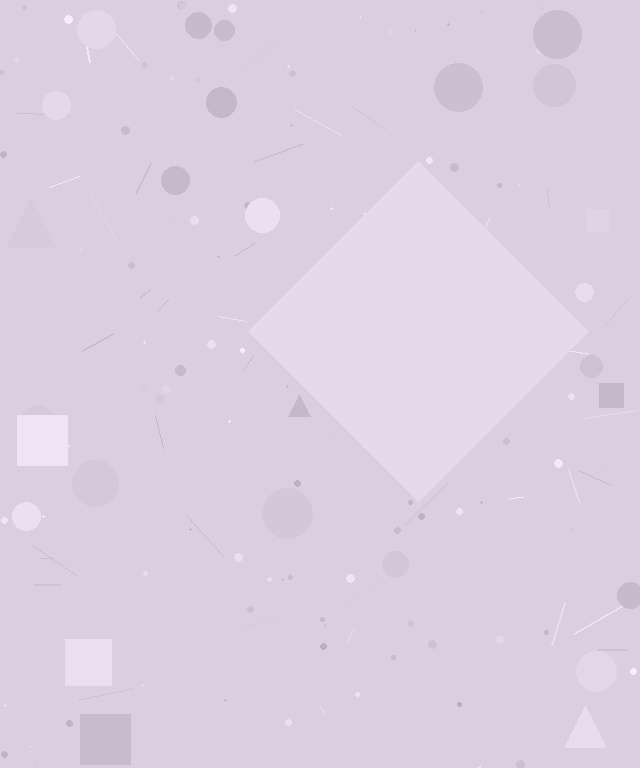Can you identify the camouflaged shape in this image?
The camouflaged shape is a diamond.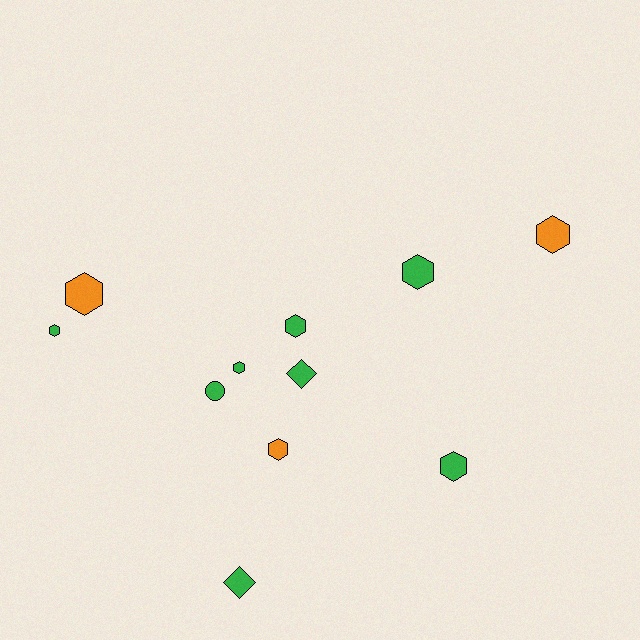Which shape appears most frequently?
Hexagon, with 8 objects.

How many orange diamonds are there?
There are no orange diamonds.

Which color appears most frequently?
Green, with 8 objects.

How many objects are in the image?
There are 11 objects.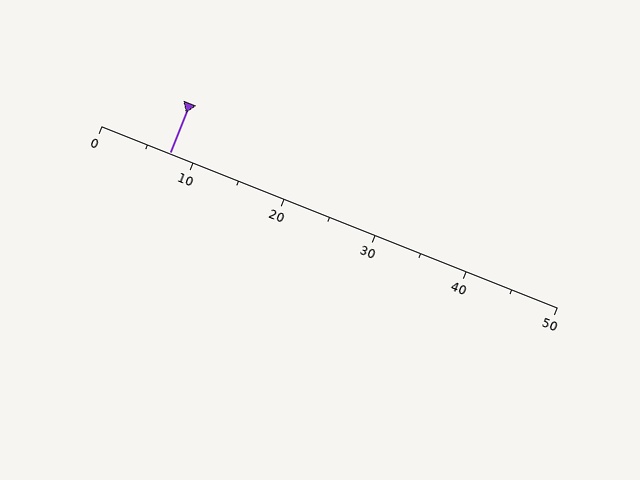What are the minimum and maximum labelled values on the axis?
The axis runs from 0 to 50.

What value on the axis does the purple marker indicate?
The marker indicates approximately 7.5.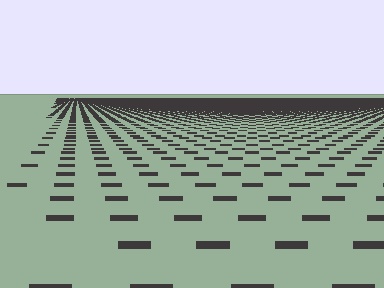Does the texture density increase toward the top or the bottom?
Density increases toward the top.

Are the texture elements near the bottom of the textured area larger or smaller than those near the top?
Larger. Near the bottom, elements are closer to the viewer and appear at a bigger on-screen size.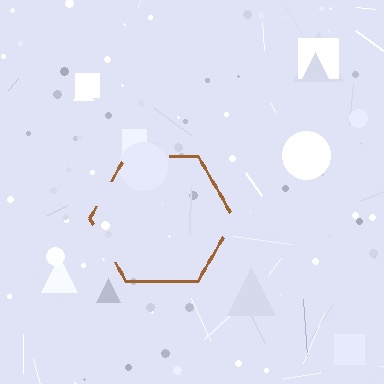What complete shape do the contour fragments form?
The contour fragments form a hexagon.